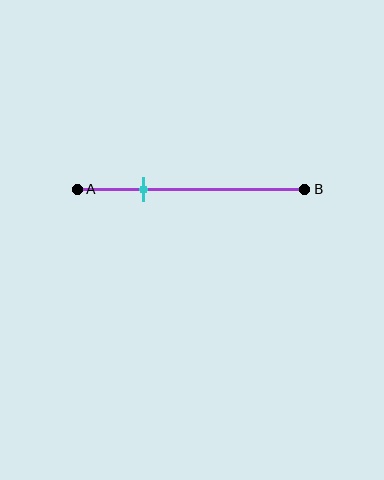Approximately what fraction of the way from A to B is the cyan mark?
The cyan mark is approximately 30% of the way from A to B.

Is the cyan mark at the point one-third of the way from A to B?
No, the mark is at about 30% from A, not at the 33% one-third point.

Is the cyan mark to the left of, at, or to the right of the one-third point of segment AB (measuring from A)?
The cyan mark is to the left of the one-third point of segment AB.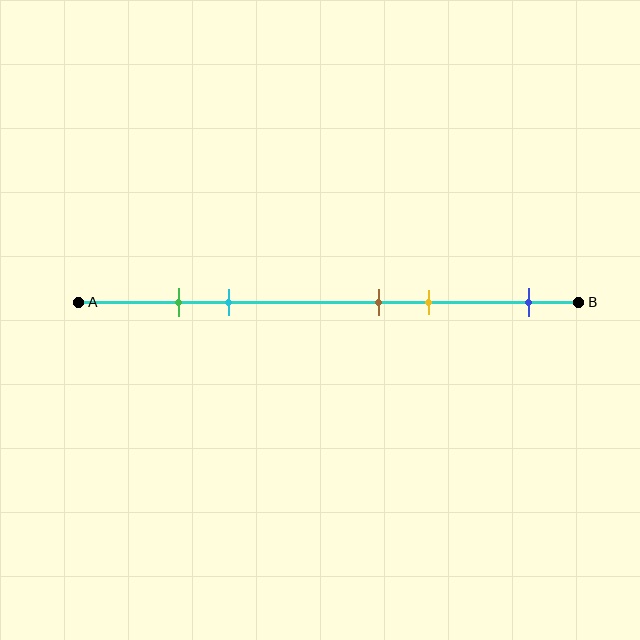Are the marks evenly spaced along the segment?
No, the marks are not evenly spaced.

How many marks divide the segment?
There are 5 marks dividing the segment.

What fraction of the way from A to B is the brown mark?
The brown mark is approximately 60% (0.6) of the way from A to B.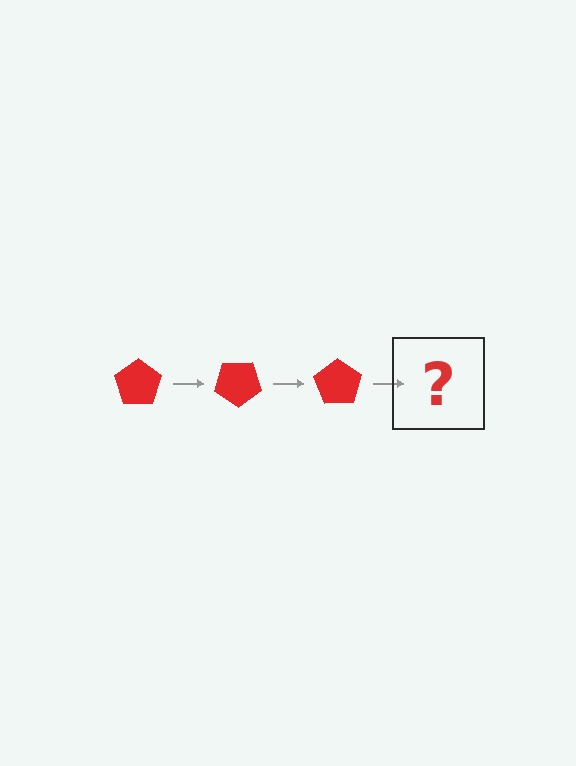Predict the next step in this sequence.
The next step is a red pentagon rotated 105 degrees.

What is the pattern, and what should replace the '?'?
The pattern is that the pentagon rotates 35 degrees each step. The '?' should be a red pentagon rotated 105 degrees.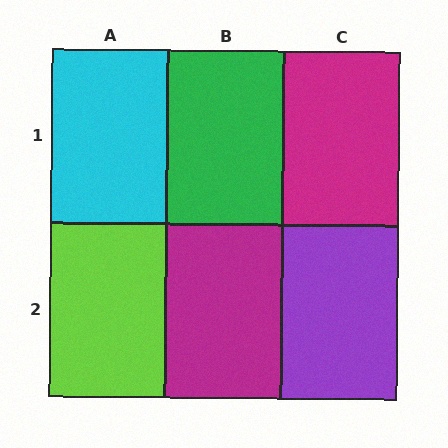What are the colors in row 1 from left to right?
Cyan, green, magenta.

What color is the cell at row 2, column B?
Magenta.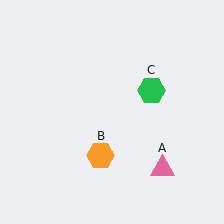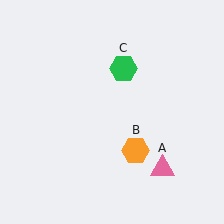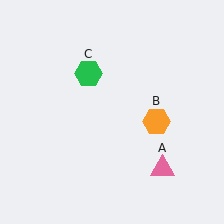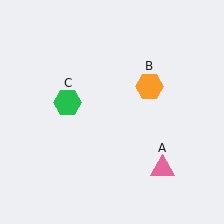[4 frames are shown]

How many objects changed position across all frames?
2 objects changed position: orange hexagon (object B), green hexagon (object C).